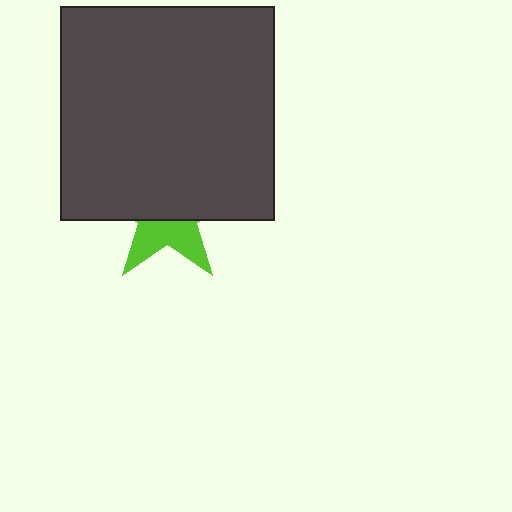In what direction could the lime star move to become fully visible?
The lime star could move down. That would shift it out from behind the dark gray square entirely.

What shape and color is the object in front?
The object in front is a dark gray square.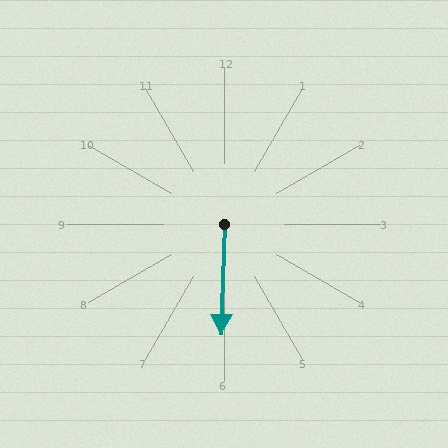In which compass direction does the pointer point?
South.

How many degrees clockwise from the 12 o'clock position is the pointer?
Approximately 182 degrees.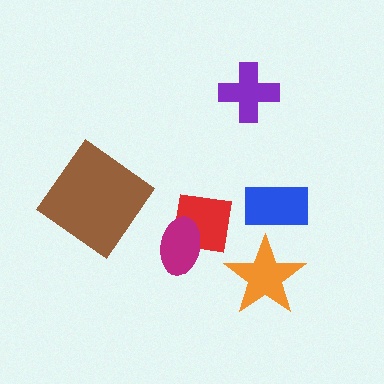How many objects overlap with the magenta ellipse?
1 object overlaps with the magenta ellipse.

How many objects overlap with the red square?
1 object overlaps with the red square.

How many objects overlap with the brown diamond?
0 objects overlap with the brown diamond.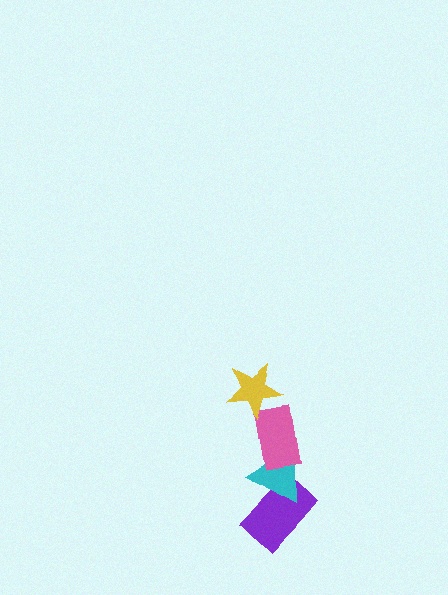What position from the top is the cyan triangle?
The cyan triangle is 3rd from the top.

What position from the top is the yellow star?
The yellow star is 1st from the top.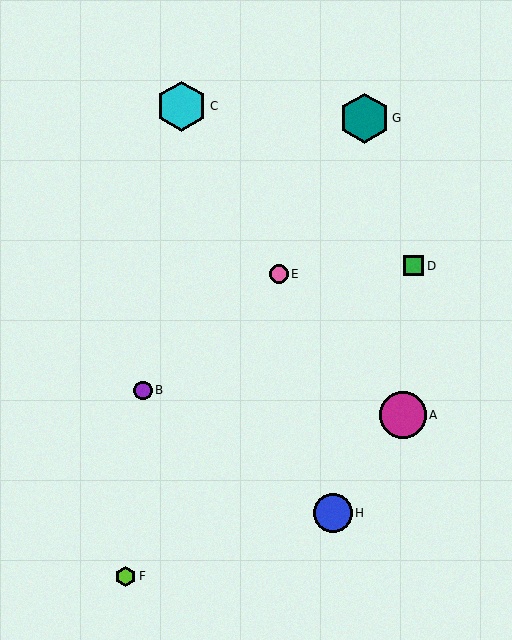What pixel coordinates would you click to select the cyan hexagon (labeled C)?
Click at (181, 106) to select the cyan hexagon C.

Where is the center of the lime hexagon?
The center of the lime hexagon is at (126, 576).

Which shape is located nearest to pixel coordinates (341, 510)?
The blue circle (labeled H) at (333, 513) is nearest to that location.